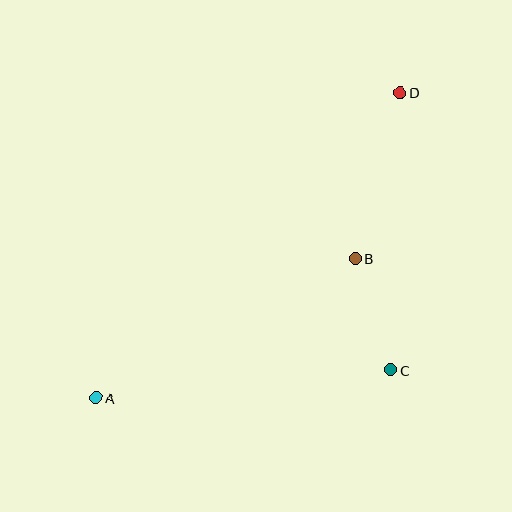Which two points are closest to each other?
Points B and C are closest to each other.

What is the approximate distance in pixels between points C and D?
The distance between C and D is approximately 277 pixels.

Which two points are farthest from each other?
Points A and D are farthest from each other.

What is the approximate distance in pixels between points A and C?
The distance between A and C is approximately 296 pixels.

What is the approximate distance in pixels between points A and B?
The distance between A and B is approximately 294 pixels.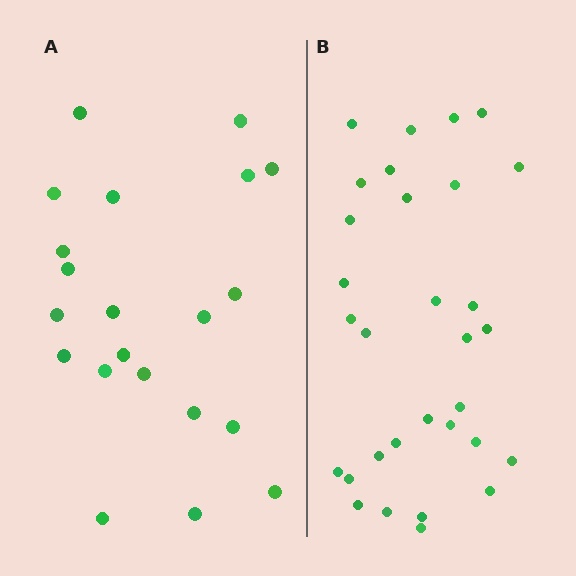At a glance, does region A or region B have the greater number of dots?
Region B (the right region) has more dots.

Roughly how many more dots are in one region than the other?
Region B has roughly 10 or so more dots than region A.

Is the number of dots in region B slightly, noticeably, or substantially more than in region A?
Region B has substantially more. The ratio is roughly 1.5 to 1.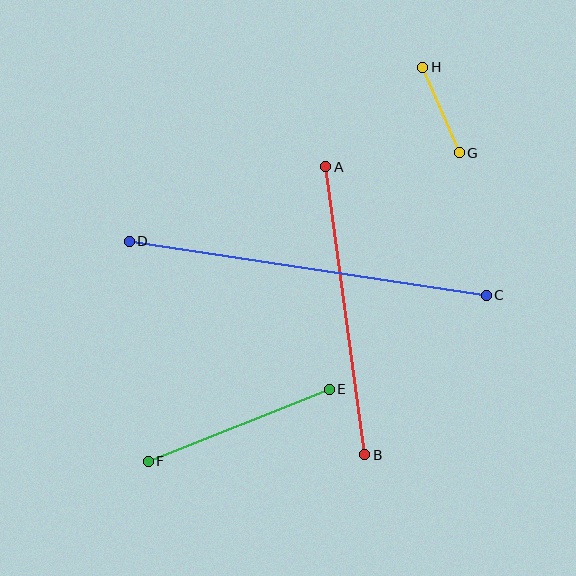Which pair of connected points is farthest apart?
Points C and D are farthest apart.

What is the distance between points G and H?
The distance is approximately 93 pixels.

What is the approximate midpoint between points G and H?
The midpoint is at approximately (441, 110) pixels.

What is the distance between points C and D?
The distance is approximately 361 pixels.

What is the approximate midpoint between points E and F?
The midpoint is at approximately (239, 425) pixels.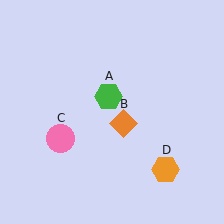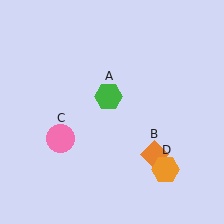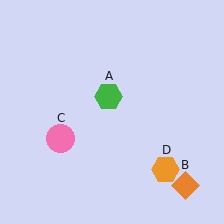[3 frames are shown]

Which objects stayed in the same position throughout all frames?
Green hexagon (object A) and pink circle (object C) and orange hexagon (object D) remained stationary.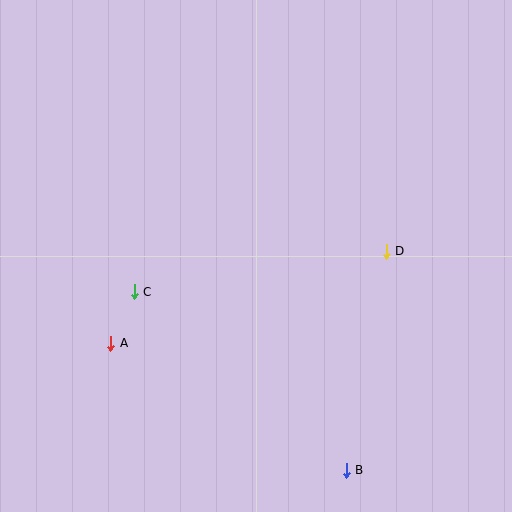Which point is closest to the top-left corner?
Point C is closest to the top-left corner.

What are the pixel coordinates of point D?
Point D is at (386, 251).